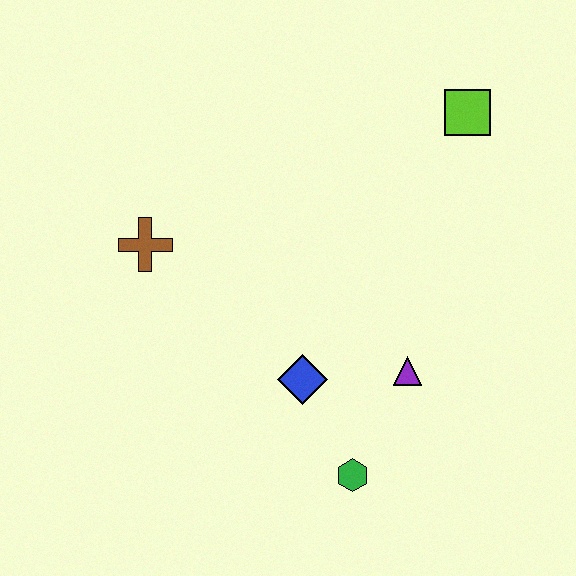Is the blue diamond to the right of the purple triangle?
No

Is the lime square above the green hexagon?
Yes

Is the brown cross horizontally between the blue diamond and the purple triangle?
No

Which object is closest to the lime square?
The purple triangle is closest to the lime square.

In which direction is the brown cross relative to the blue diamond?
The brown cross is to the left of the blue diamond.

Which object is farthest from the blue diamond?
The lime square is farthest from the blue diamond.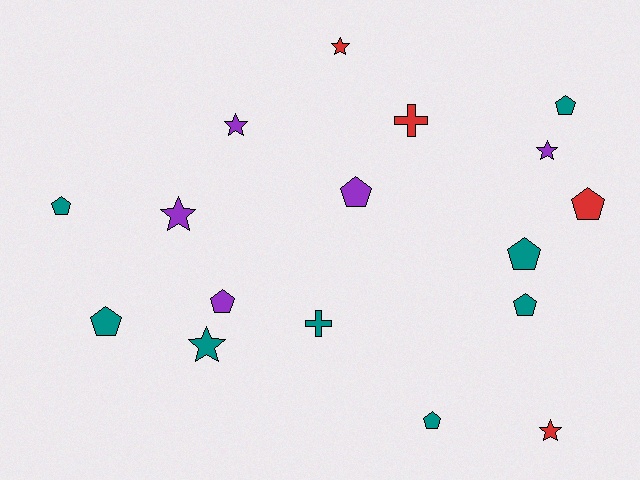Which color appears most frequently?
Teal, with 8 objects.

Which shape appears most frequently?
Pentagon, with 9 objects.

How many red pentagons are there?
There is 1 red pentagon.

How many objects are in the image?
There are 17 objects.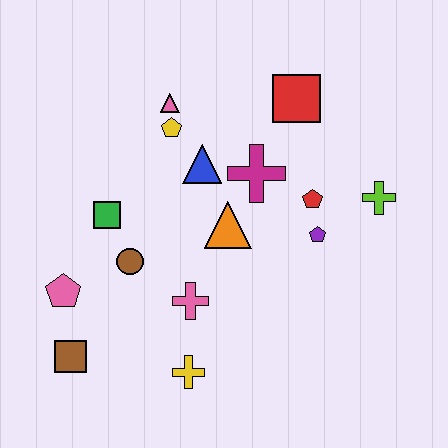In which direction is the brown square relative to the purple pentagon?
The brown square is to the left of the purple pentagon.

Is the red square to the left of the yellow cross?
No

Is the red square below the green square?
No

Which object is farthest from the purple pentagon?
The brown square is farthest from the purple pentagon.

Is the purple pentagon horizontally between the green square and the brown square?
No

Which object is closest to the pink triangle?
The yellow pentagon is closest to the pink triangle.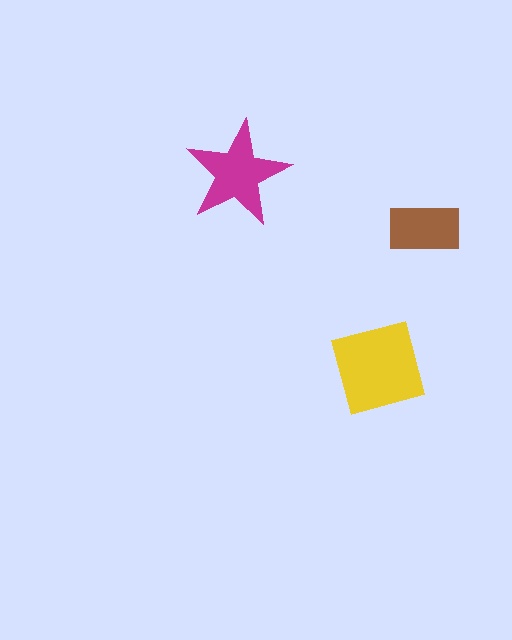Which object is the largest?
The yellow square.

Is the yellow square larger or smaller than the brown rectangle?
Larger.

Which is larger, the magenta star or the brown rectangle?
The magenta star.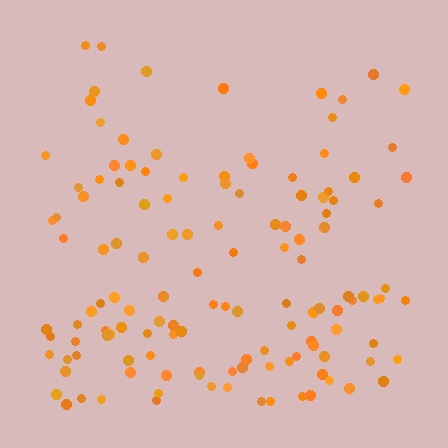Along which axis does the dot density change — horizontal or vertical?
Vertical.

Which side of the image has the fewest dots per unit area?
The top.